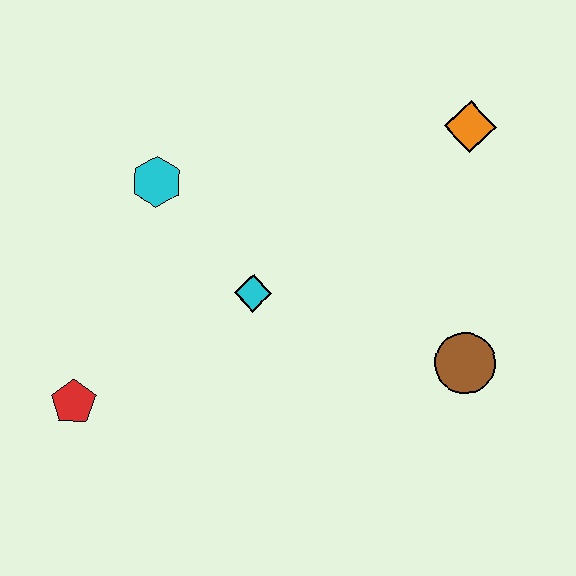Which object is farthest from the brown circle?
The red pentagon is farthest from the brown circle.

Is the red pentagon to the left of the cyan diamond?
Yes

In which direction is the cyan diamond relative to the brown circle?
The cyan diamond is to the left of the brown circle.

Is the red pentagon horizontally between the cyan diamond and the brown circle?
No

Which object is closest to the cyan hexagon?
The cyan diamond is closest to the cyan hexagon.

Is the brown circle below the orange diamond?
Yes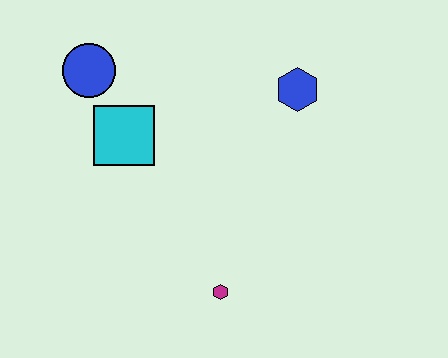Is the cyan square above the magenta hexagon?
Yes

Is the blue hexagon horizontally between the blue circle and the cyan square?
No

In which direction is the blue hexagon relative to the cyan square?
The blue hexagon is to the right of the cyan square.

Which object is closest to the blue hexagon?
The cyan square is closest to the blue hexagon.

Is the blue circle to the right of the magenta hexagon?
No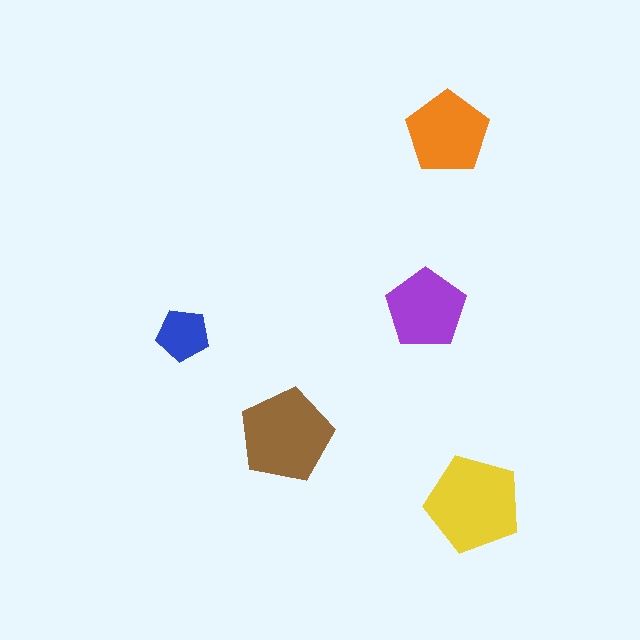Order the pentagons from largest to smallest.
the yellow one, the brown one, the orange one, the purple one, the blue one.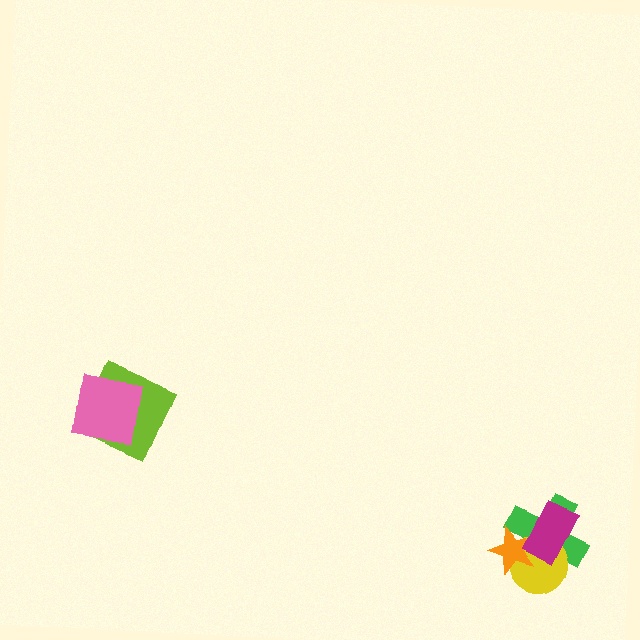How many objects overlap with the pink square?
1 object overlaps with the pink square.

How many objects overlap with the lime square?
1 object overlaps with the lime square.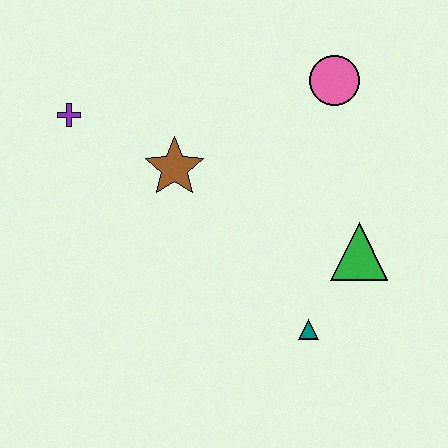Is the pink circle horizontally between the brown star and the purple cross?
No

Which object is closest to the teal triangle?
The green triangle is closest to the teal triangle.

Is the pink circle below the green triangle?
No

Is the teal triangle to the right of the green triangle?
No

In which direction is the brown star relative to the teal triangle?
The brown star is above the teal triangle.